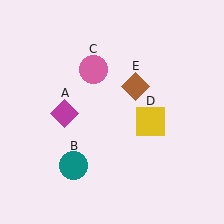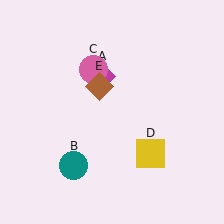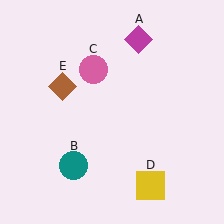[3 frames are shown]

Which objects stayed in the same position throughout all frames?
Teal circle (object B) and pink circle (object C) remained stationary.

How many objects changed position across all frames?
3 objects changed position: magenta diamond (object A), yellow square (object D), brown diamond (object E).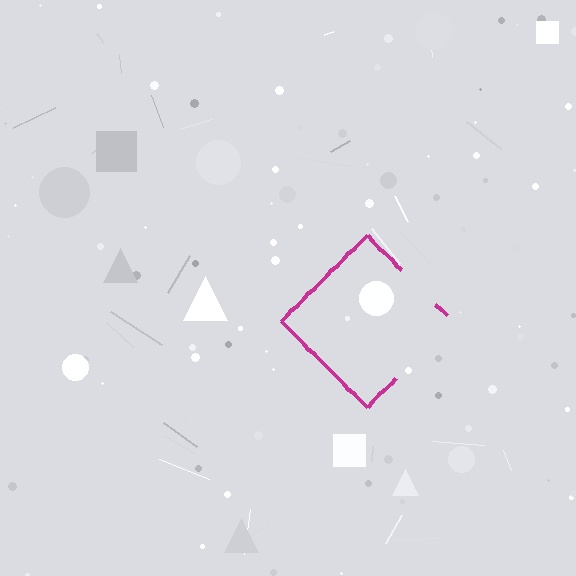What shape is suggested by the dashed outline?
The dashed outline suggests a diamond.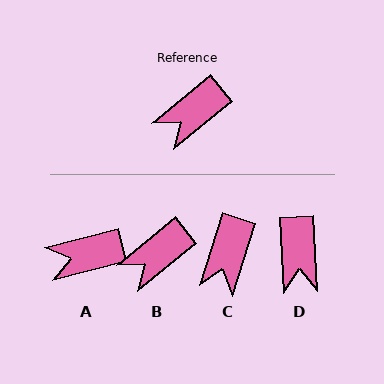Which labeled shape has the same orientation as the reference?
B.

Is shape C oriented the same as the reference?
No, it is off by about 33 degrees.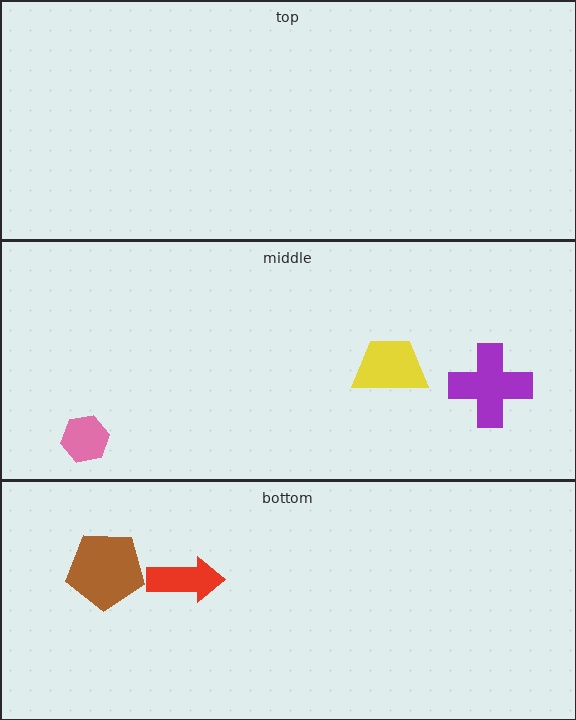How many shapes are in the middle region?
3.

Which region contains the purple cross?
The middle region.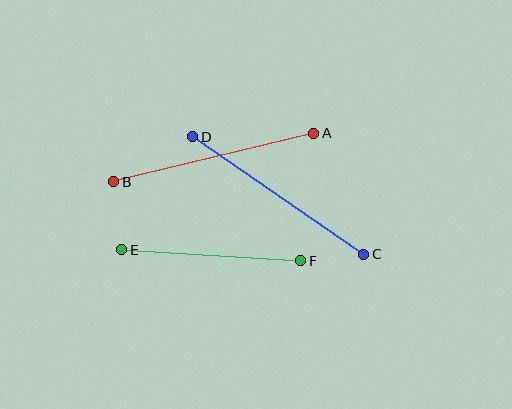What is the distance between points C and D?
The distance is approximately 207 pixels.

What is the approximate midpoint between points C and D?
The midpoint is at approximately (278, 195) pixels.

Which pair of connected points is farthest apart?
Points C and D are farthest apart.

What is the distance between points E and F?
The distance is approximately 179 pixels.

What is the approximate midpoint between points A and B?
The midpoint is at approximately (214, 158) pixels.